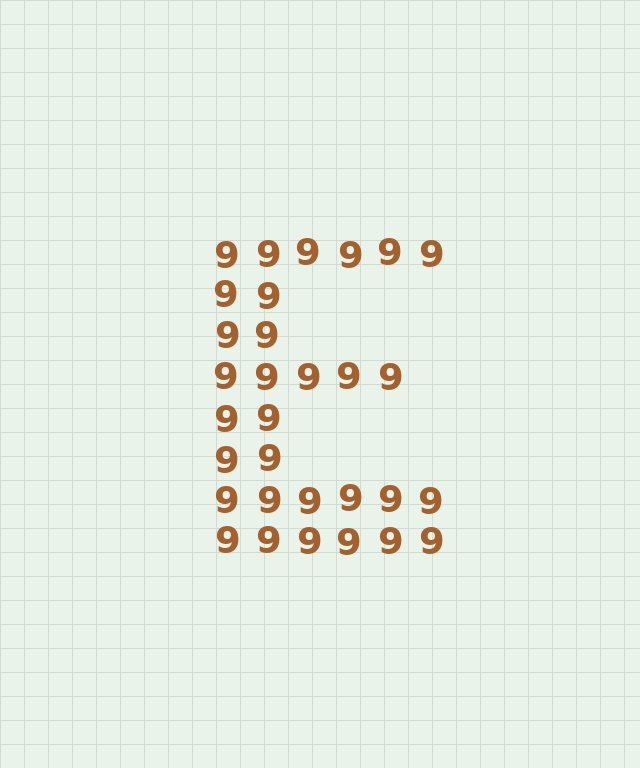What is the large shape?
The large shape is the letter E.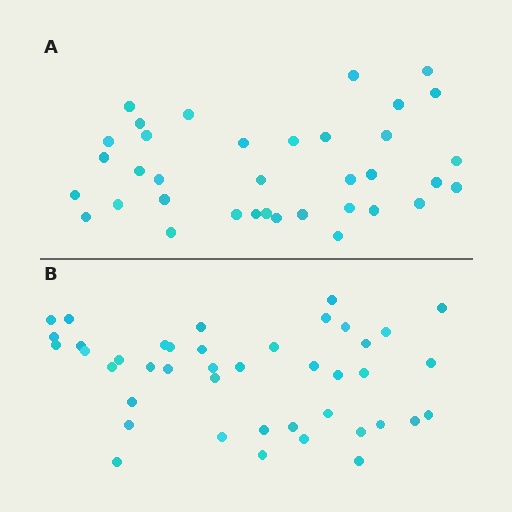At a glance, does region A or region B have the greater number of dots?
Region B (the bottom region) has more dots.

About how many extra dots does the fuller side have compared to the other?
Region B has about 6 more dots than region A.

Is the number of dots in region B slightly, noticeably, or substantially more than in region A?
Region B has only slightly more — the two regions are fairly close. The ratio is roughly 1.2 to 1.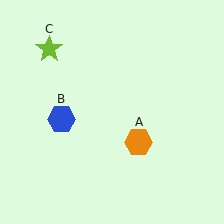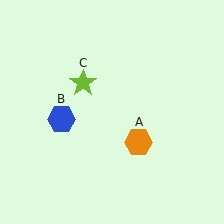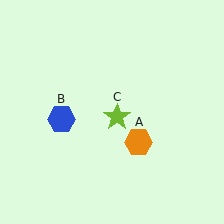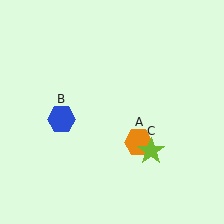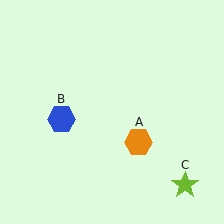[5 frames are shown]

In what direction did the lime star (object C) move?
The lime star (object C) moved down and to the right.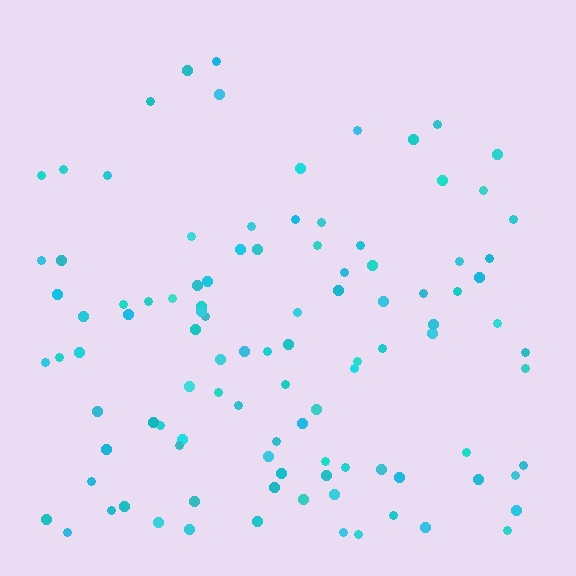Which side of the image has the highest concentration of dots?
The bottom.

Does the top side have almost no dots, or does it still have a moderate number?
Still a moderate number, just noticeably fewer than the bottom.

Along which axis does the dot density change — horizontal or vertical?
Vertical.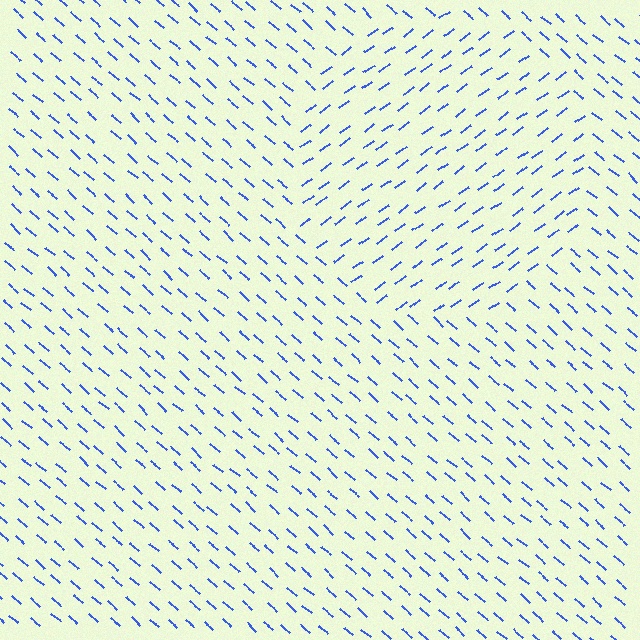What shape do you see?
I see a circle.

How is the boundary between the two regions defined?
The boundary is defined purely by a change in line orientation (approximately 77 degrees difference). All lines are the same color and thickness.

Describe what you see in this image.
The image is filled with small blue line segments. A circle region in the image has lines oriented differently from the surrounding lines, creating a visible texture boundary.